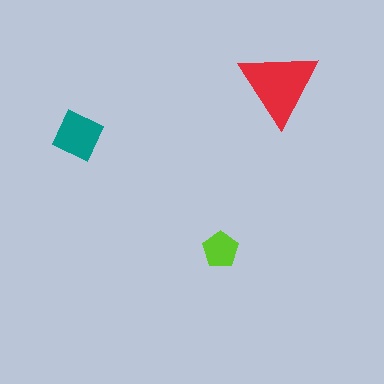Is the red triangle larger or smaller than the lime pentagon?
Larger.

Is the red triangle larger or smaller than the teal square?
Larger.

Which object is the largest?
The red triangle.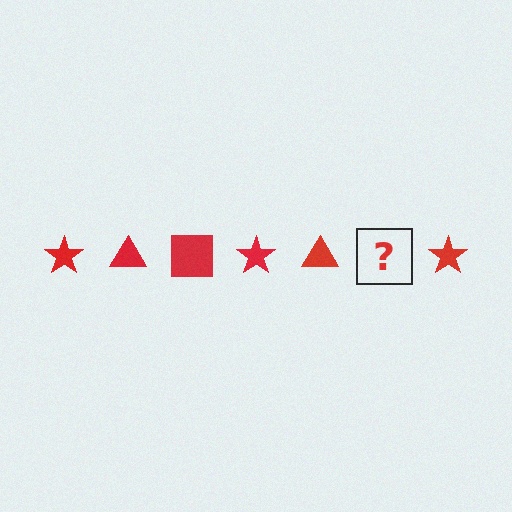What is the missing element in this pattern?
The missing element is a red square.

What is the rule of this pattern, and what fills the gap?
The rule is that the pattern cycles through star, triangle, square shapes in red. The gap should be filled with a red square.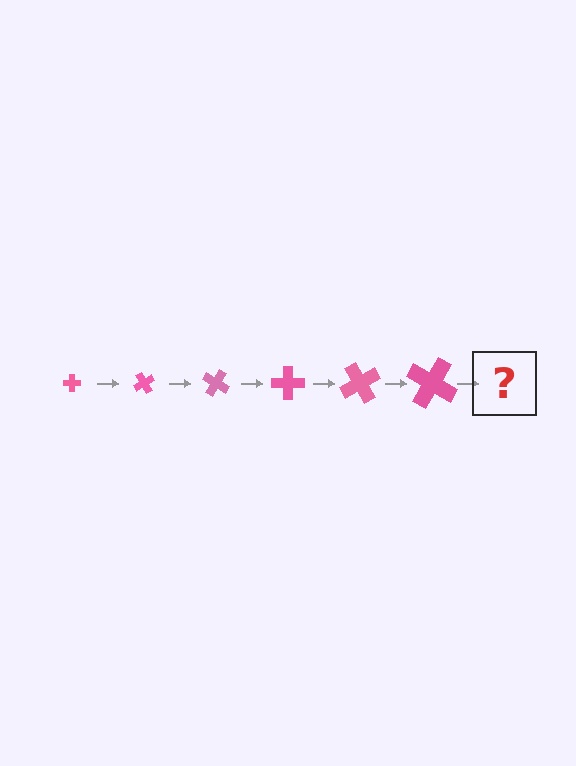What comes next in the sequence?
The next element should be a cross, larger than the previous one and rotated 360 degrees from the start.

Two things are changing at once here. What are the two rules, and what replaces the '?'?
The two rules are that the cross grows larger each step and it rotates 60 degrees each step. The '?' should be a cross, larger than the previous one and rotated 360 degrees from the start.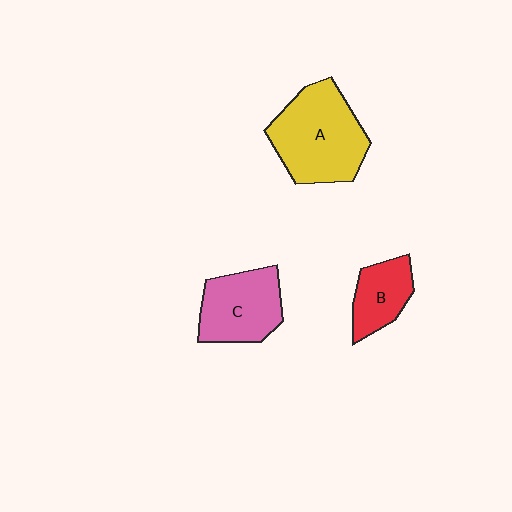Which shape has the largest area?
Shape A (yellow).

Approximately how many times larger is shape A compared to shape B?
Approximately 2.1 times.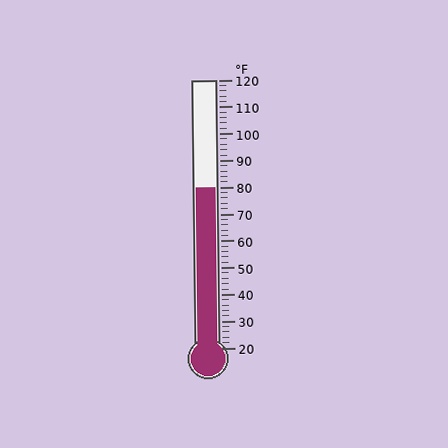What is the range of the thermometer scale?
The thermometer scale ranges from 20°F to 120°F.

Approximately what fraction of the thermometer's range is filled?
The thermometer is filled to approximately 60% of its range.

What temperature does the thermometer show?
The thermometer shows approximately 80°F.